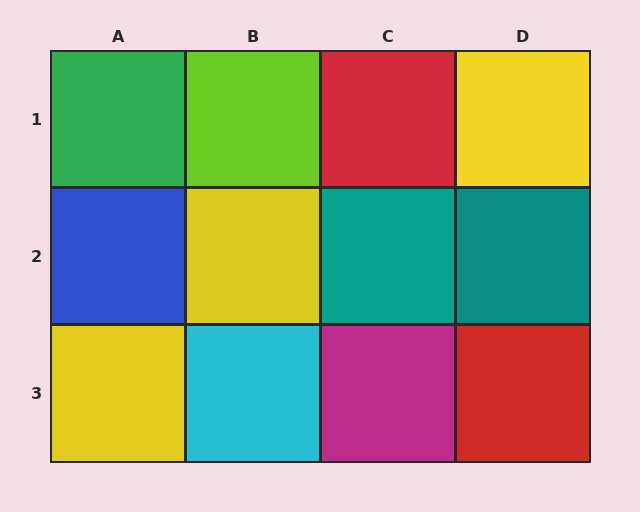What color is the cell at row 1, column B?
Lime.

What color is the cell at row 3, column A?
Yellow.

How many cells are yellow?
3 cells are yellow.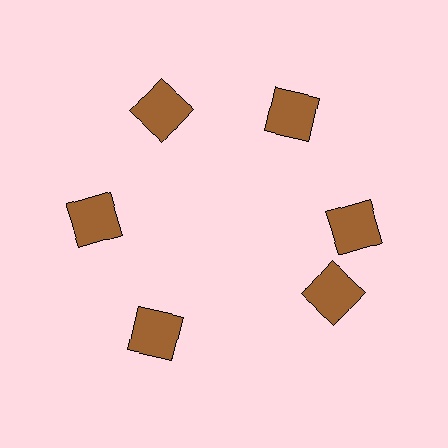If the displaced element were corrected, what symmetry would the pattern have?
It would have 6-fold rotational symmetry — the pattern would map onto itself every 60 degrees.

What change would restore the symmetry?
The symmetry would be restored by rotating it back into even spacing with its neighbors so that all 6 squares sit at equal angles and equal distance from the center.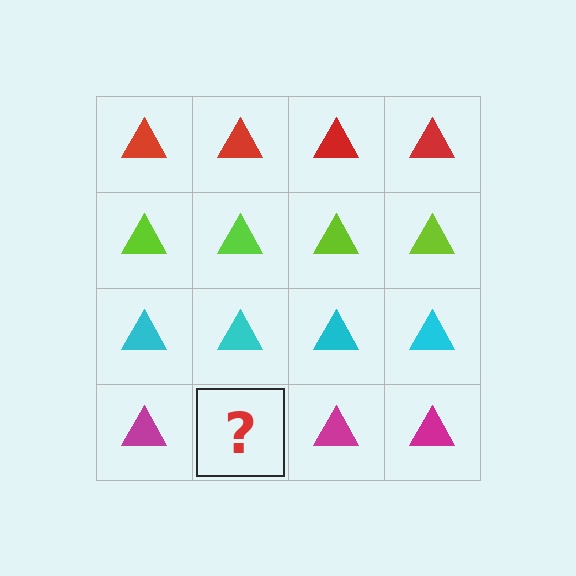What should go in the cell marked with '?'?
The missing cell should contain a magenta triangle.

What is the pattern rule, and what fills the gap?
The rule is that each row has a consistent color. The gap should be filled with a magenta triangle.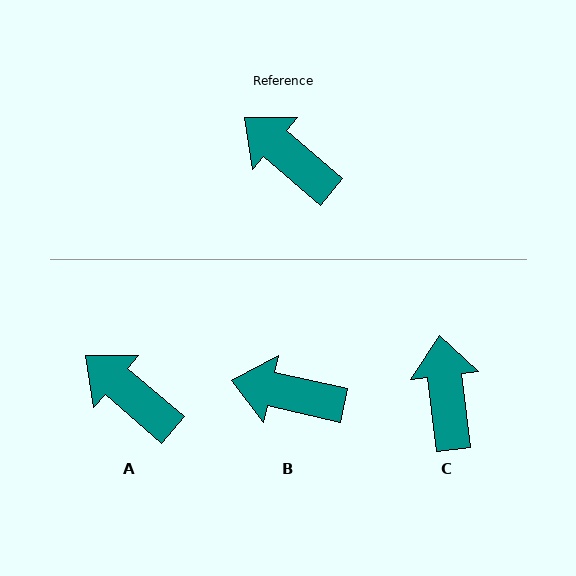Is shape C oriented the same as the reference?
No, it is off by about 43 degrees.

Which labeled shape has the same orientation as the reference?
A.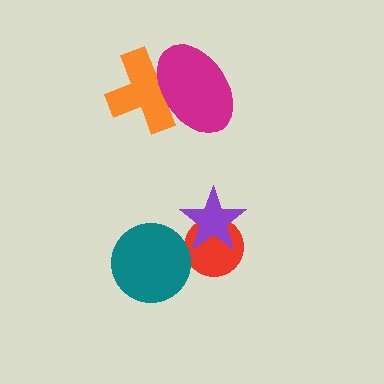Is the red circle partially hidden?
Yes, it is partially covered by another shape.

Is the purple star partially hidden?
No, no other shape covers it.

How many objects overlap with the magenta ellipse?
1 object overlaps with the magenta ellipse.